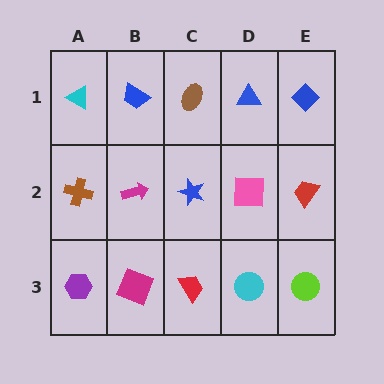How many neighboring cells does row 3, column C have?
3.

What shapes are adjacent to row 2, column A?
A cyan triangle (row 1, column A), a purple hexagon (row 3, column A), a magenta arrow (row 2, column B).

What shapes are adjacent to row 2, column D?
A blue triangle (row 1, column D), a cyan circle (row 3, column D), a blue star (row 2, column C), a red trapezoid (row 2, column E).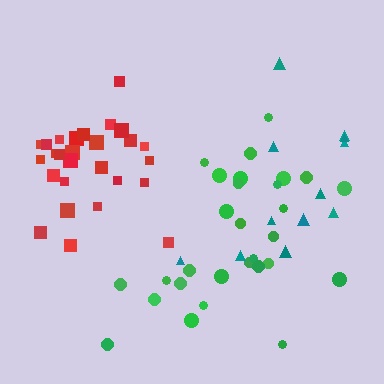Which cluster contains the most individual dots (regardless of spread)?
Green (29).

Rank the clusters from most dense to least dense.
red, green, teal.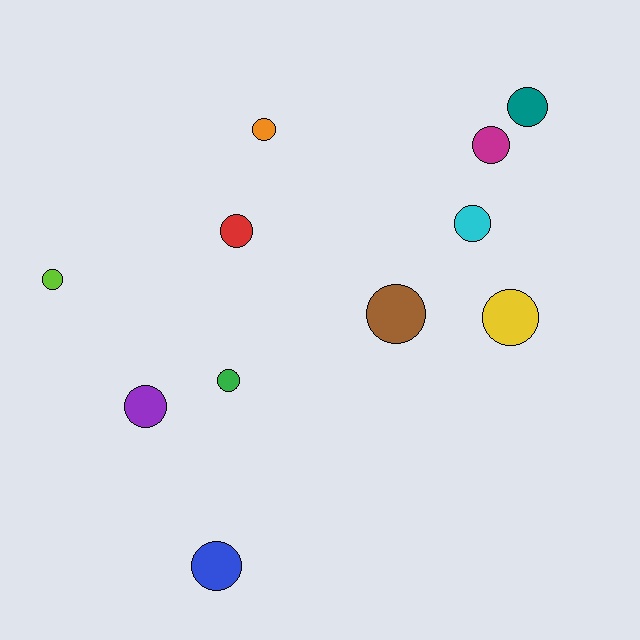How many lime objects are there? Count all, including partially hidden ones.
There is 1 lime object.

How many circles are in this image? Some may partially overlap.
There are 11 circles.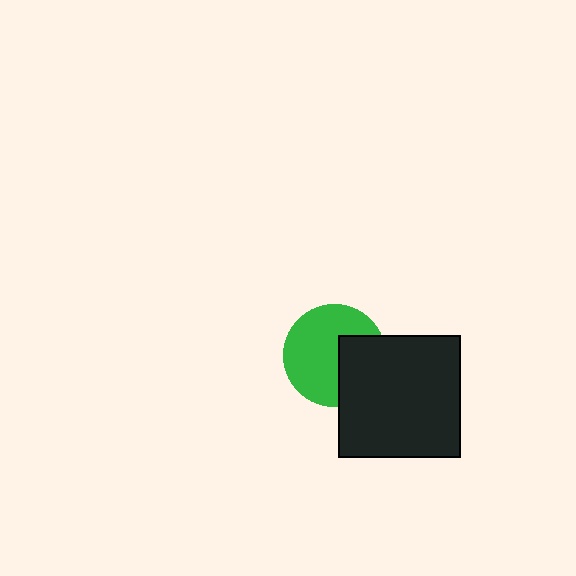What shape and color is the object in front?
The object in front is a black square.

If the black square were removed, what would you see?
You would see the complete green circle.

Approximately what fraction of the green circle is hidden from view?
Roughly 34% of the green circle is hidden behind the black square.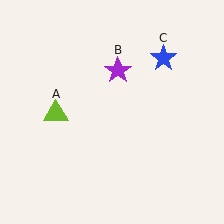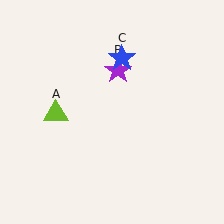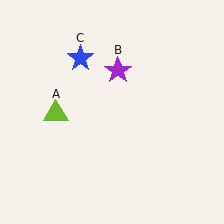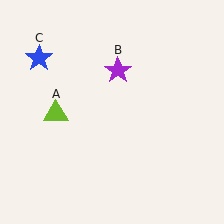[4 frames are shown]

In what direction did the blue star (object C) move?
The blue star (object C) moved left.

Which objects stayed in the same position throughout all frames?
Lime triangle (object A) and purple star (object B) remained stationary.